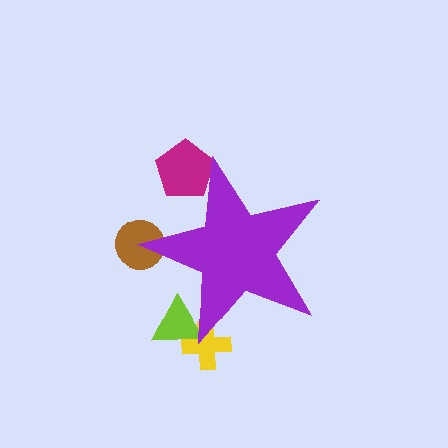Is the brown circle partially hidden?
Yes, the brown circle is partially hidden behind the purple star.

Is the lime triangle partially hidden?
Yes, the lime triangle is partially hidden behind the purple star.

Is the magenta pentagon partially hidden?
Yes, the magenta pentagon is partially hidden behind the purple star.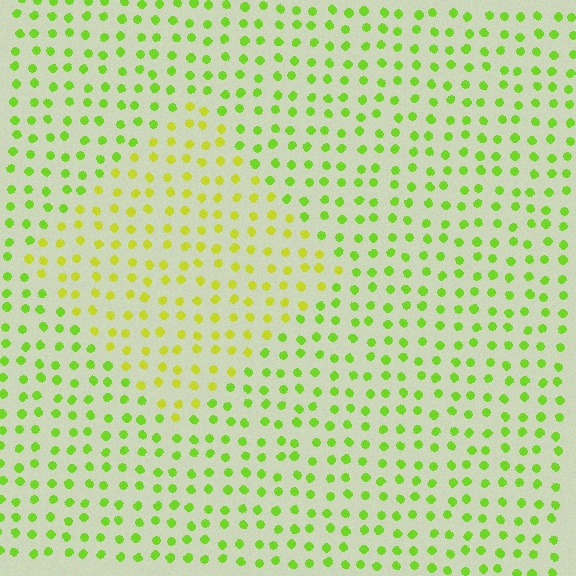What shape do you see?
I see a diamond.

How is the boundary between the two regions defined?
The boundary is defined purely by a slight shift in hue (about 29 degrees). Spacing, size, and orientation are identical on both sides.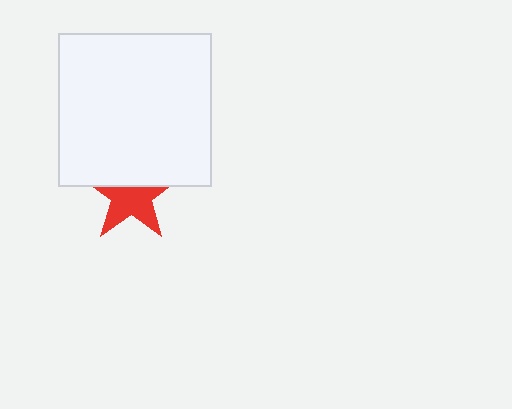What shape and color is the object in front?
The object in front is a white square.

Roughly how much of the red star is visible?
About half of it is visible (roughly 59%).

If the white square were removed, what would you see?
You would see the complete red star.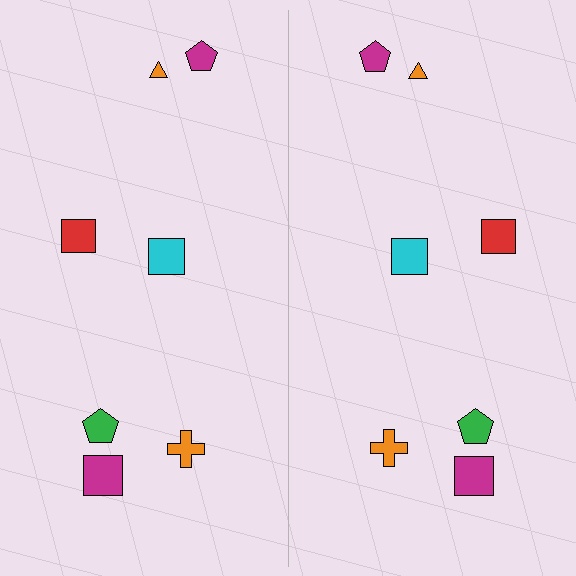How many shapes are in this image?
There are 14 shapes in this image.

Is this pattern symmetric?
Yes, this pattern has bilateral (reflection) symmetry.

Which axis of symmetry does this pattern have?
The pattern has a vertical axis of symmetry running through the center of the image.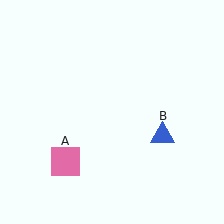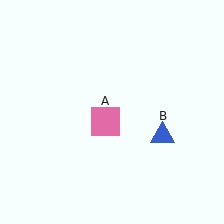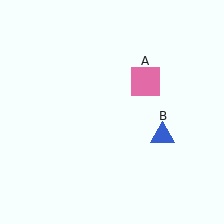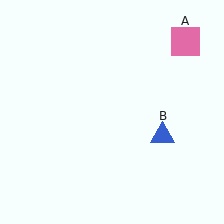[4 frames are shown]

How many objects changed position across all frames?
1 object changed position: pink square (object A).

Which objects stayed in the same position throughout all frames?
Blue triangle (object B) remained stationary.